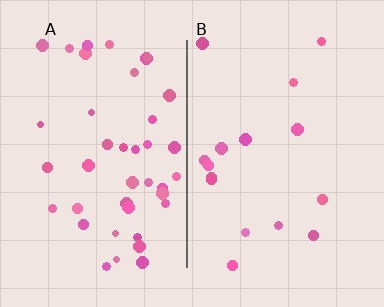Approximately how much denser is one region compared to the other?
Approximately 2.6× — region A over region B.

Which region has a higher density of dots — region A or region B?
A (the left).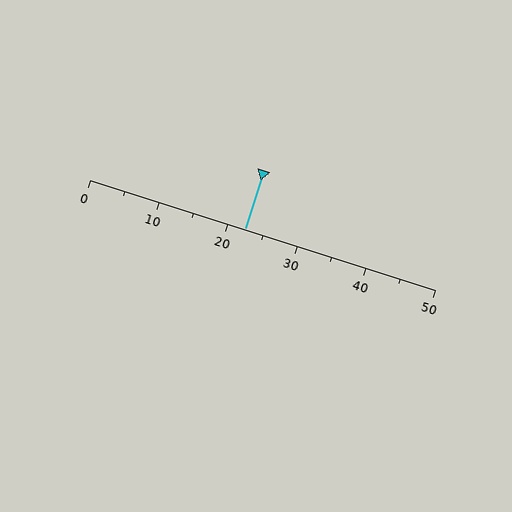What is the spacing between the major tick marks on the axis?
The major ticks are spaced 10 apart.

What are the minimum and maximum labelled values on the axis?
The axis runs from 0 to 50.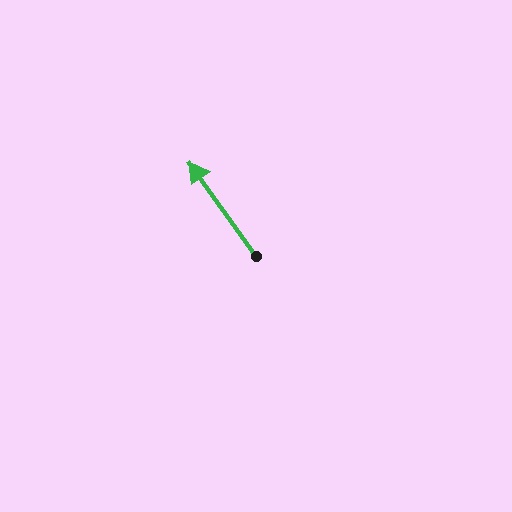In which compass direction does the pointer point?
Northwest.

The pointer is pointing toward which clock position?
Roughly 11 o'clock.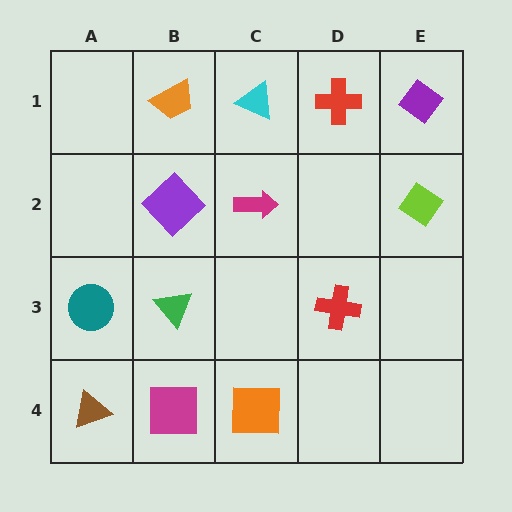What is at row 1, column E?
A purple diamond.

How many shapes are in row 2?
3 shapes.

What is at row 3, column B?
A green triangle.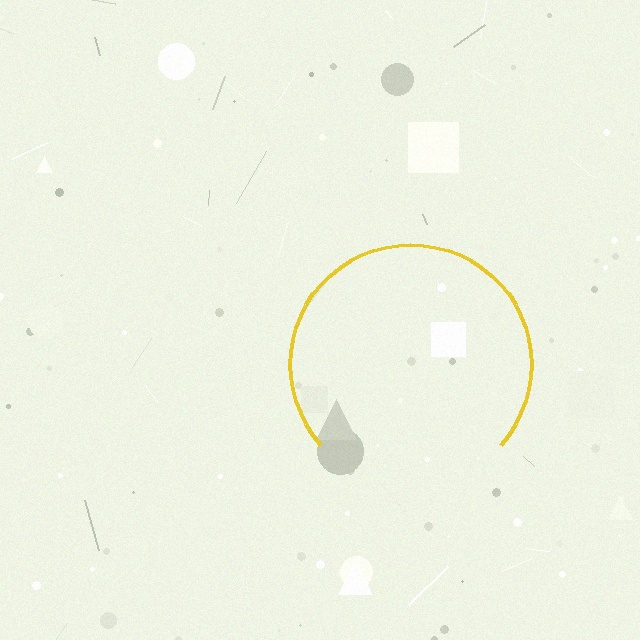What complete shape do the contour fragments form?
The contour fragments form a circle.